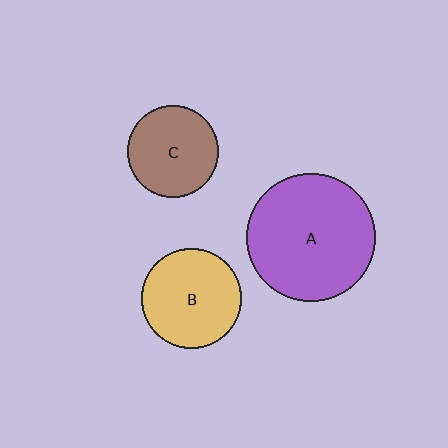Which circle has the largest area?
Circle A (purple).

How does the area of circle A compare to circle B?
Approximately 1.7 times.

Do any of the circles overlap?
No, none of the circles overlap.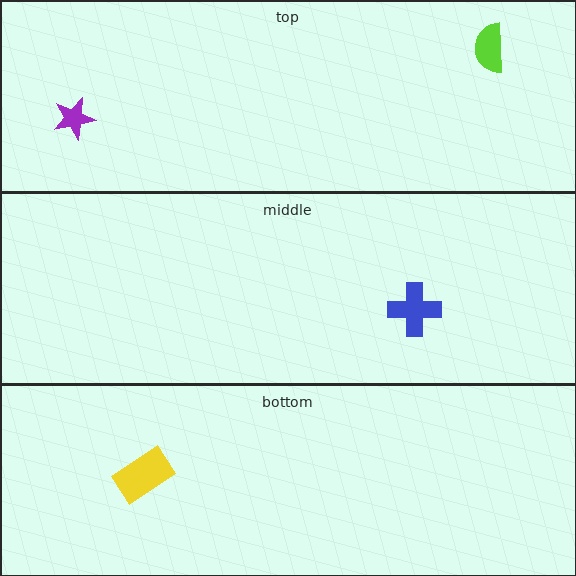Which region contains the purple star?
The top region.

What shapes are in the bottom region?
The yellow rectangle.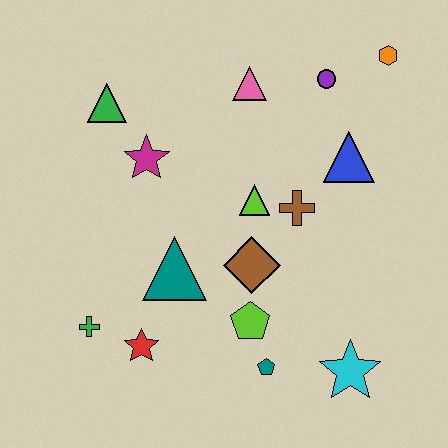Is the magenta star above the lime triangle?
Yes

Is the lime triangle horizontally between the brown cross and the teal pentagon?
No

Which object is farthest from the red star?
The orange hexagon is farthest from the red star.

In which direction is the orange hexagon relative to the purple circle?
The orange hexagon is to the right of the purple circle.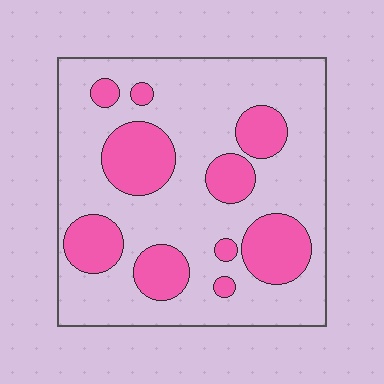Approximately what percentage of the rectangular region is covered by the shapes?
Approximately 30%.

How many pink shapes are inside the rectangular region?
10.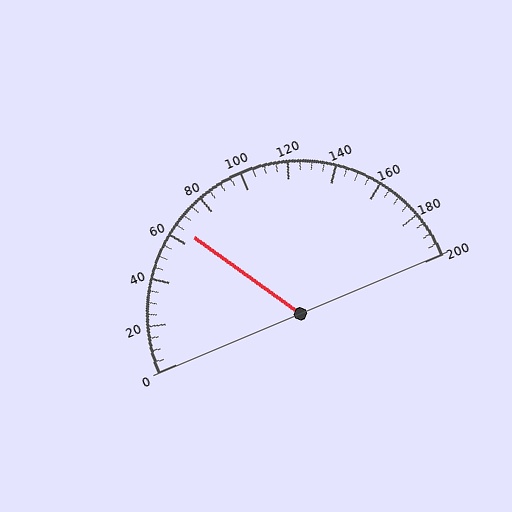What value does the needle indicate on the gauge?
The needle indicates approximately 65.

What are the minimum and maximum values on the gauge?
The gauge ranges from 0 to 200.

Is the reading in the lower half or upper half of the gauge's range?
The reading is in the lower half of the range (0 to 200).